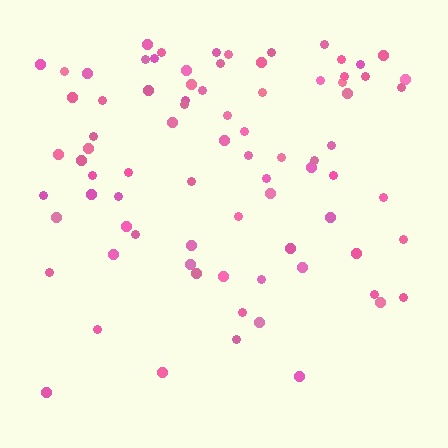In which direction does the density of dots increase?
From bottom to top, with the top side densest.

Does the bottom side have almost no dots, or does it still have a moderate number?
Still a moderate number, just noticeably fewer than the top.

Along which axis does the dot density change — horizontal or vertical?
Vertical.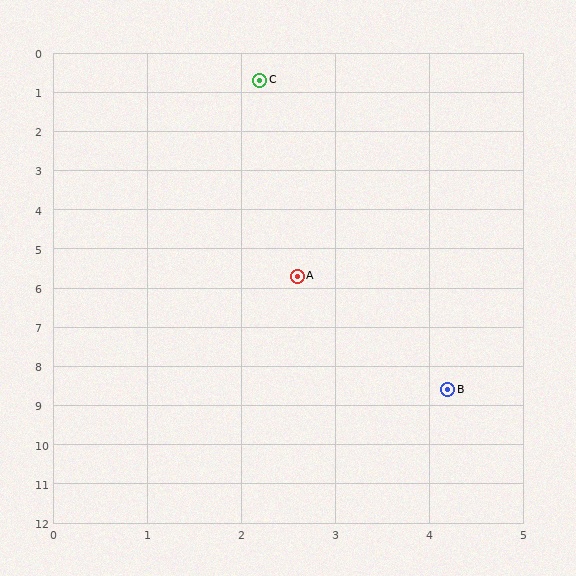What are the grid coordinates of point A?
Point A is at approximately (2.6, 5.7).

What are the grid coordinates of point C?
Point C is at approximately (2.2, 0.7).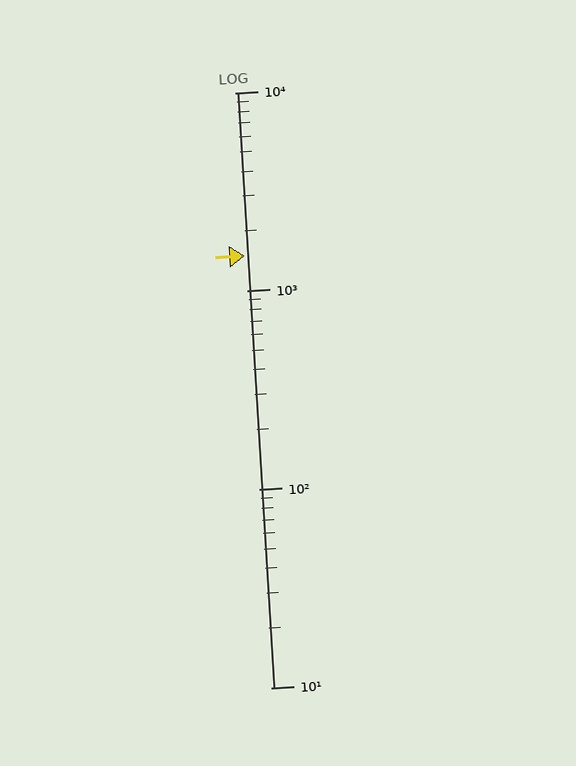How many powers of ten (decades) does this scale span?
The scale spans 3 decades, from 10 to 10000.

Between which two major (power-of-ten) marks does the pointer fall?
The pointer is between 1000 and 10000.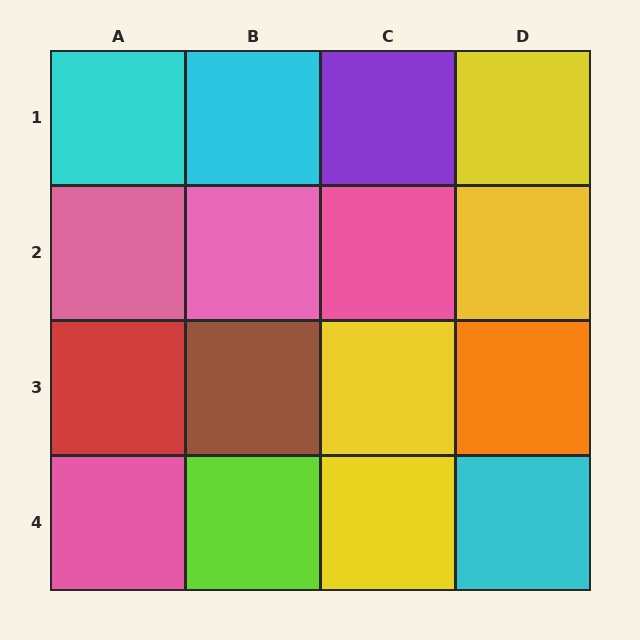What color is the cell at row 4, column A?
Pink.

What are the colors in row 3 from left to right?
Red, brown, yellow, orange.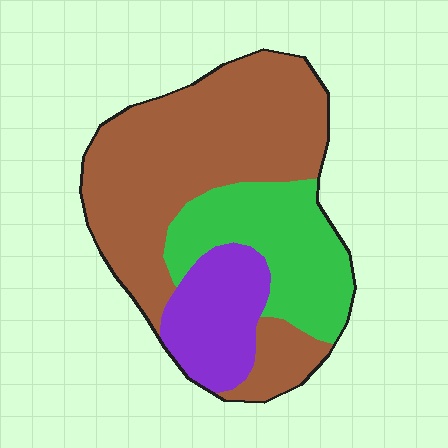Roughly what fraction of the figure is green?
Green covers about 25% of the figure.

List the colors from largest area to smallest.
From largest to smallest: brown, green, purple.